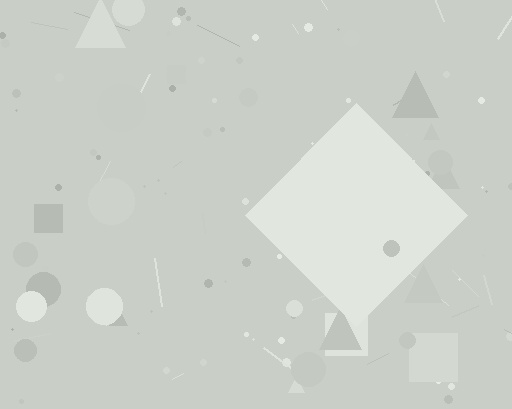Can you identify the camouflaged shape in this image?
The camouflaged shape is a diamond.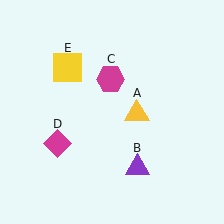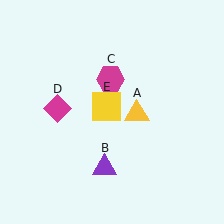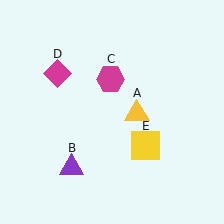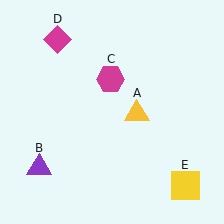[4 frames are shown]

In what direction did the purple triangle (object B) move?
The purple triangle (object B) moved left.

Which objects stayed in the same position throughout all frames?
Yellow triangle (object A) and magenta hexagon (object C) remained stationary.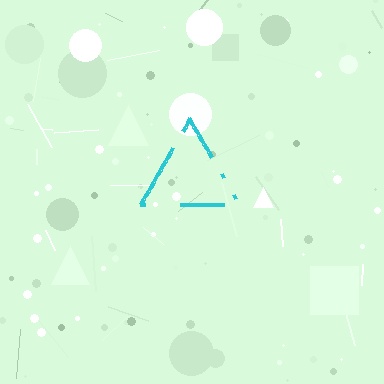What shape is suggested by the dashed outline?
The dashed outline suggests a triangle.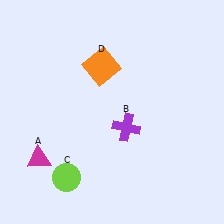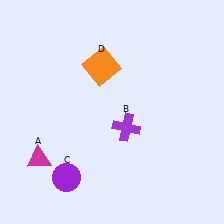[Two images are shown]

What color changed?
The circle (C) changed from lime in Image 1 to purple in Image 2.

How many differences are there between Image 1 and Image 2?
There is 1 difference between the two images.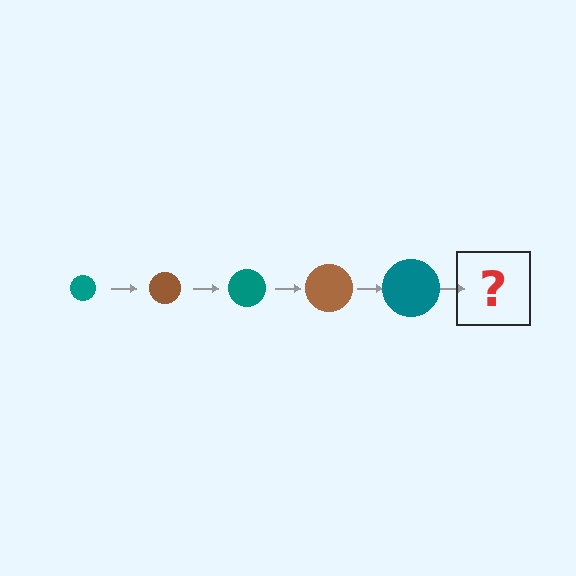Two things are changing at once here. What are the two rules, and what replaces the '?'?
The two rules are that the circle grows larger each step and the color cycles through teal and brown. The '?' should be a brown circle, larger than the previous one.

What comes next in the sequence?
The next element should be a brown circle, larger than the previous one.